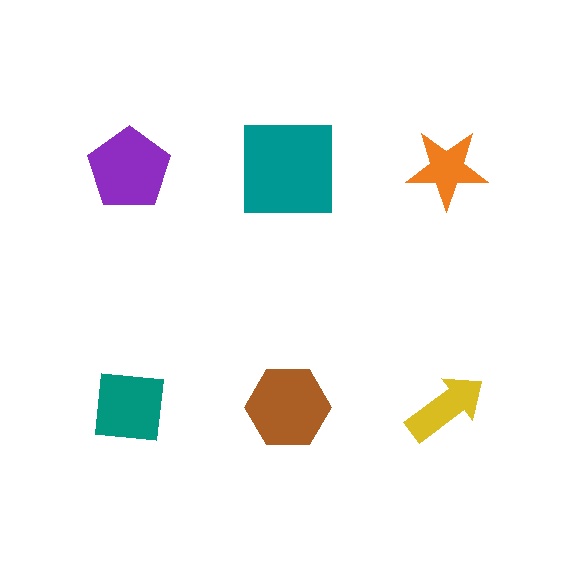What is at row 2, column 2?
A brown hexagon.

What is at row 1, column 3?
An orange star.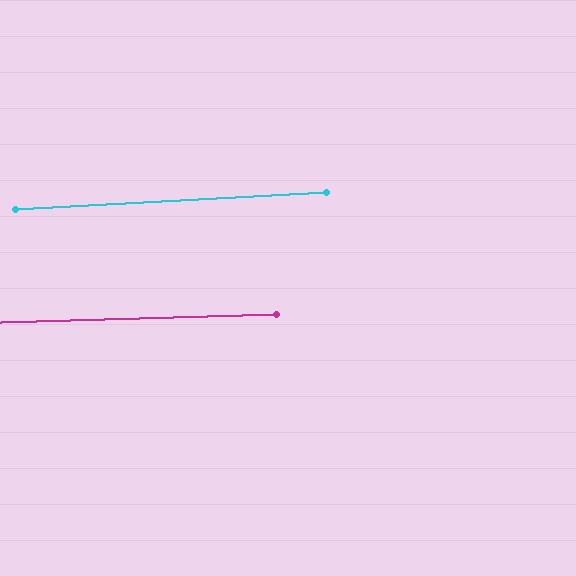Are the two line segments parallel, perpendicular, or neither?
Parallel — their directions differ by only 1.4°.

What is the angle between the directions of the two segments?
Approximately 1 degree.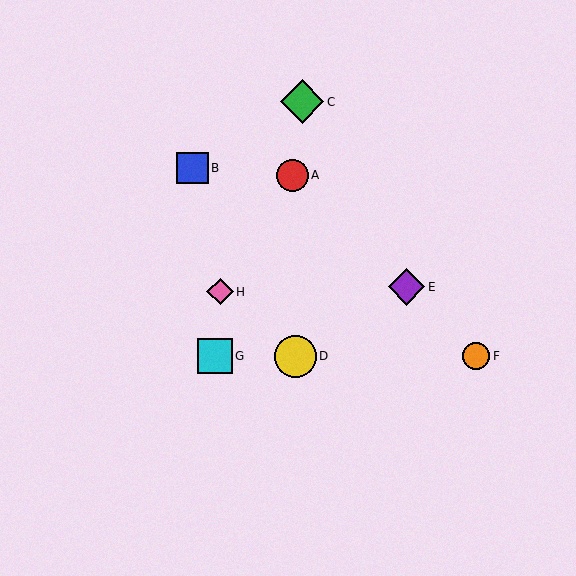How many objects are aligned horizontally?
3 objects (D, F, G) are aligned horizontally.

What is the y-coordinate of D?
Object D is at y≈356.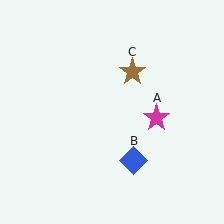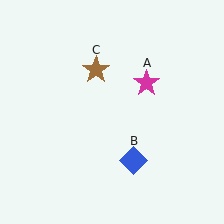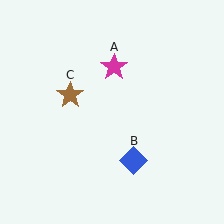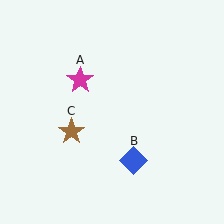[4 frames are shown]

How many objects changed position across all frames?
2 objects changed position: magenta star (object A), brown star (object C).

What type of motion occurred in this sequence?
The magenta star (object A), brown star (object C) rotated counterclockwise around the center of the scene.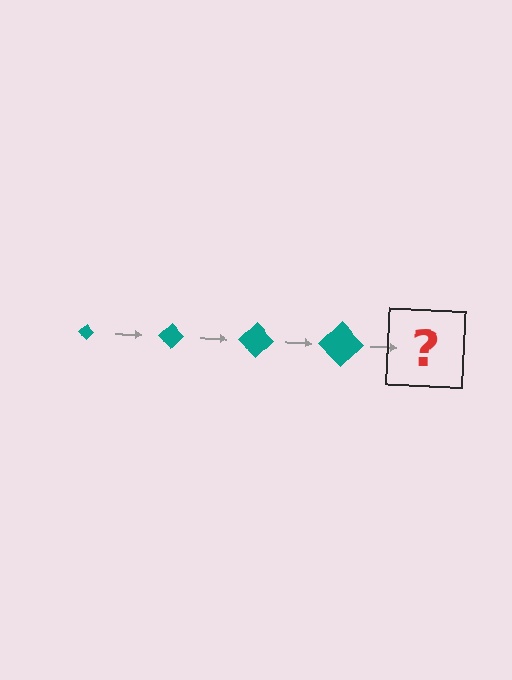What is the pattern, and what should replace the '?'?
The pattern is that the diamond gets progressively larger each step. The '?' should be a teal diamond, larger than the previous one.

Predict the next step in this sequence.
The next step is a teal diamond, larger than the previous one.